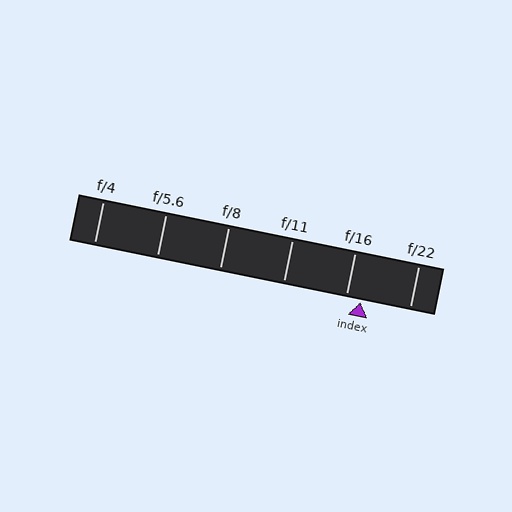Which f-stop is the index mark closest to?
The index mark is closest to f/16.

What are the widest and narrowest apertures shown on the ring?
The widest aperture shown is f/4 and the narrowest is f/22.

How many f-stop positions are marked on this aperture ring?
There are 6 f-stop positions marked.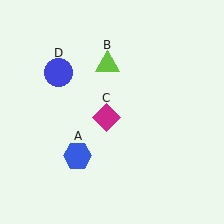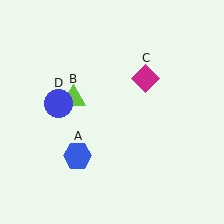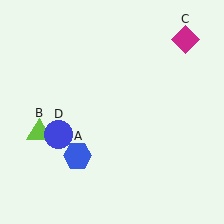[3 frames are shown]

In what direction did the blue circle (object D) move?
The blue circle (object D) moved down.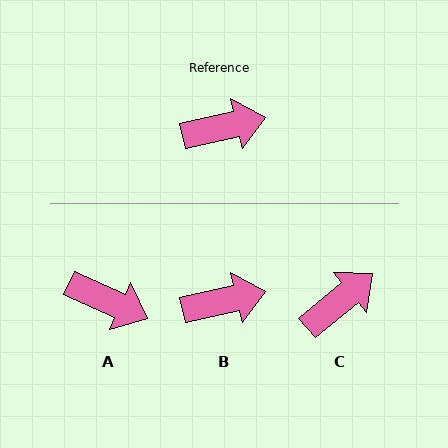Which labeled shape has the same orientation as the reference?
B.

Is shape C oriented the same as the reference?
No, it is off by about 27 degrees.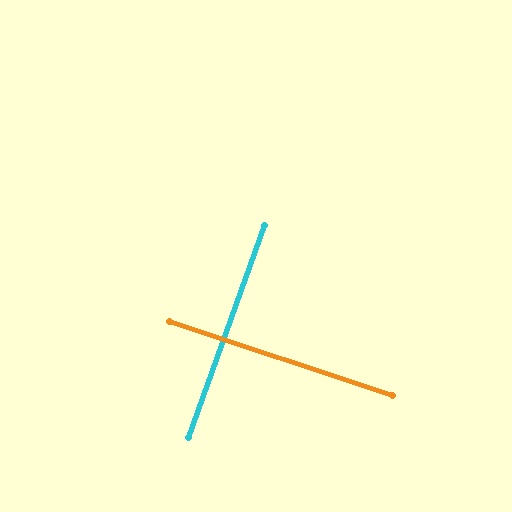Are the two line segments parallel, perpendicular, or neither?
Perpendicular — they meet at approximately 89°.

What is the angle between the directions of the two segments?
Approximately 89 degrees.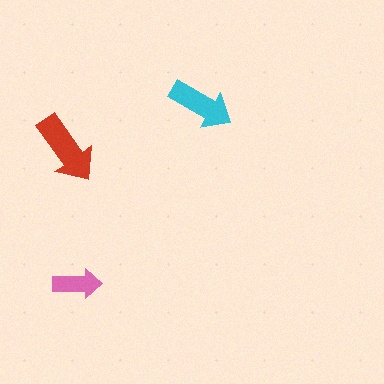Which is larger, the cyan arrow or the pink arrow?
The cyan one.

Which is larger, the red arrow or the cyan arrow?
The red one.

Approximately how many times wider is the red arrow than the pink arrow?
About 1.5 times wider.